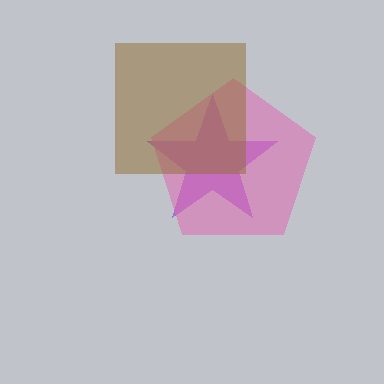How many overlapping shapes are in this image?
There are 3 overlapping shapes in the image.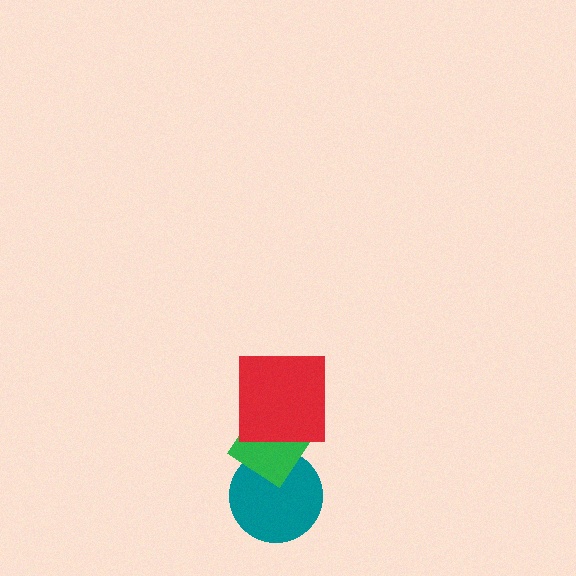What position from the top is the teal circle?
The teal circle is 3rd from the top.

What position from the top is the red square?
The red square is 1st from the top.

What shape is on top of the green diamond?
The red square is on top of the green diamond.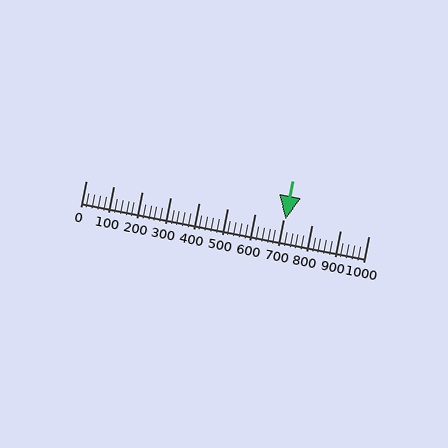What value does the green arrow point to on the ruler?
The green arrow points to approximately 706.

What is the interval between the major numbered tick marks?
The major tick marks are spaced 100 units apart.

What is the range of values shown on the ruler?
The ruler shows values from 0 to 1000.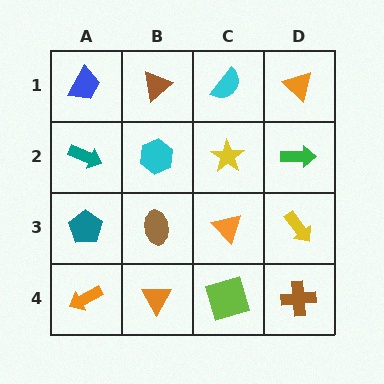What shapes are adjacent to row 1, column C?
A yellow star (row 2, column C), a brown triangle (row 1, column B), an orange triangle (row 1, column D).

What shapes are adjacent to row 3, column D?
A green arrow (row 2, column D), a brown cross (row 4, column D), an orange triangle (row 3, column C).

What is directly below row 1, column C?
A yellow star.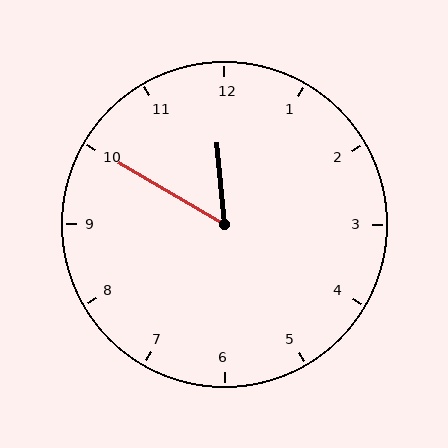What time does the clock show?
11:50.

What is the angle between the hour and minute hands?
Approximately 55 degrees.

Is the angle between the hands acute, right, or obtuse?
It is acute.